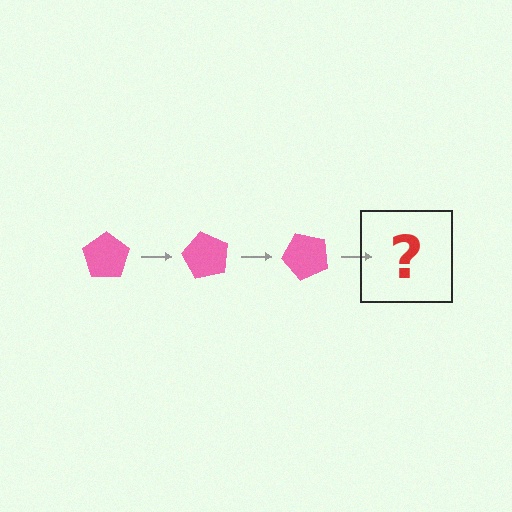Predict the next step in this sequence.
The next step is a pink pentagon rotated 180 degrees.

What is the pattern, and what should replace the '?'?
The pattern is that the pentagon rotates 60 degrees each step. The '?' should be a pink pentagon rotated 180 degrees.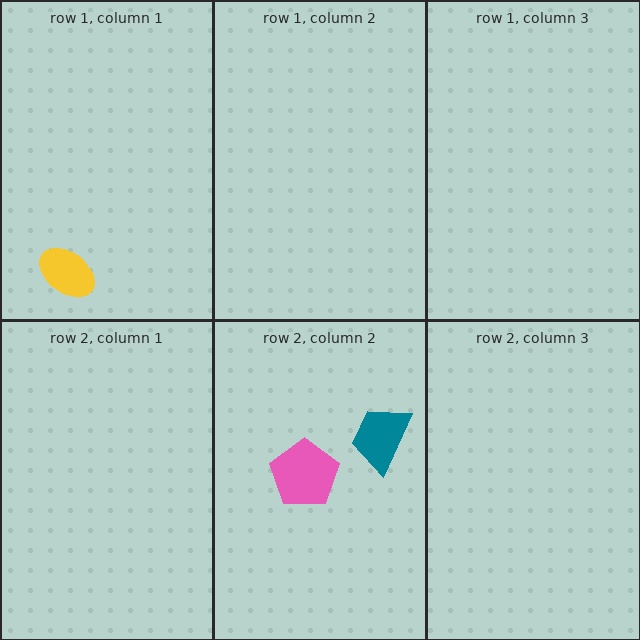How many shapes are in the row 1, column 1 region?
1.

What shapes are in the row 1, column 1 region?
The yellow ellipse.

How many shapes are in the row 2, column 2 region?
2.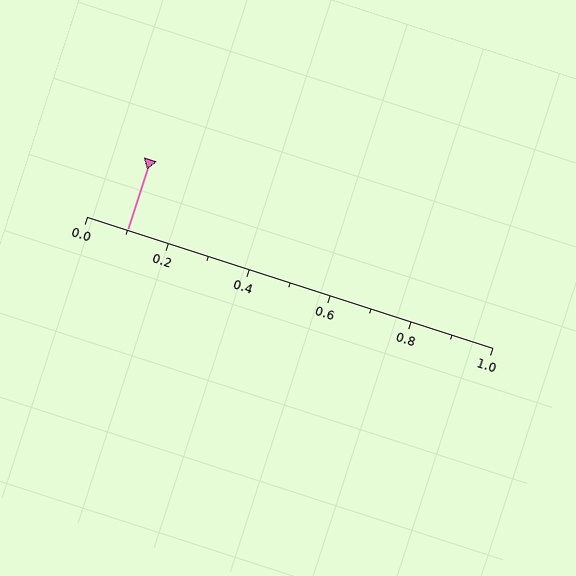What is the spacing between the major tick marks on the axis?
The major ticks are spaced 0.2 apart.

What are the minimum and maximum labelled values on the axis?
The axis runs from 0.0 to 1.0.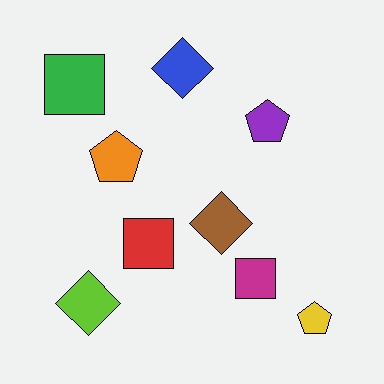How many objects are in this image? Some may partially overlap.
There are 9 objects.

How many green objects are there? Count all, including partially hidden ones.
There is 1 green object.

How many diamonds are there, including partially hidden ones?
There are 3 diamonds.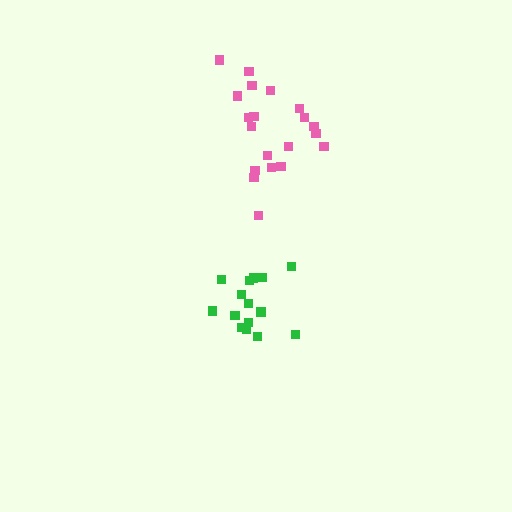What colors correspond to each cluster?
The clusters are colored: pink, green.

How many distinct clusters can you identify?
There are 2 distinct clusters.